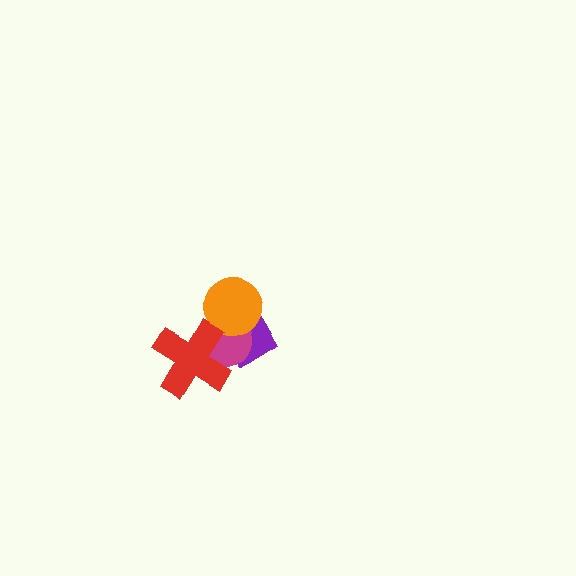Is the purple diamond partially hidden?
Yes, it is partially covered by another shape.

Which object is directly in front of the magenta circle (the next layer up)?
The orange circle is directly in front of the magenta circle.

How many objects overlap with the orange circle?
2 objects overlap with the orange circle.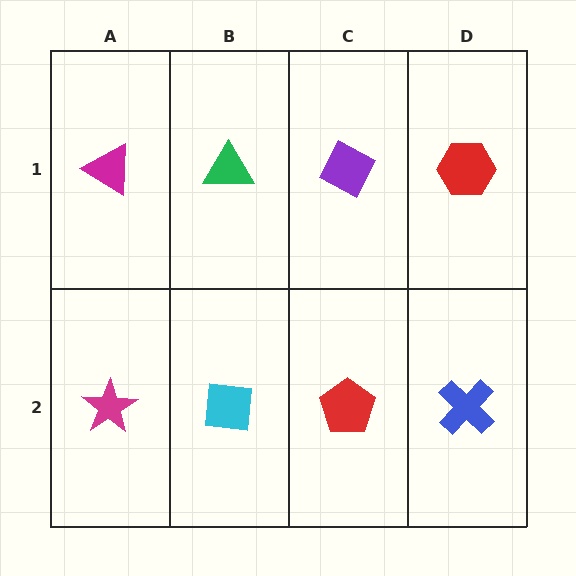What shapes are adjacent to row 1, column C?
A red pentagon (row 2, column C), a green triangle (row 1, column B), a red hexagon (row 1, column D).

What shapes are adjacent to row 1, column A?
A magenta star (row 2, column A), a green triangle (row 1, column B).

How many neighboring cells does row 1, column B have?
3.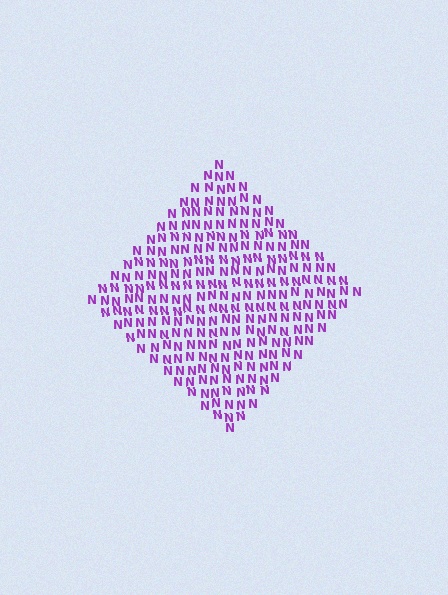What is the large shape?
The large shape is a diamond.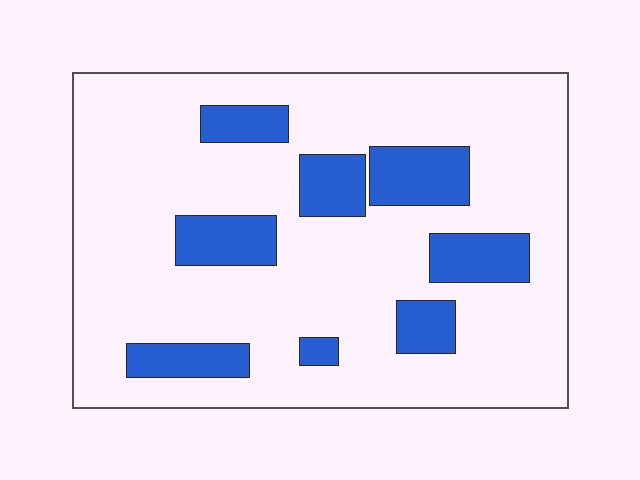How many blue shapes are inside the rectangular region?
8.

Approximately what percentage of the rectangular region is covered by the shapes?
Approximately 20%.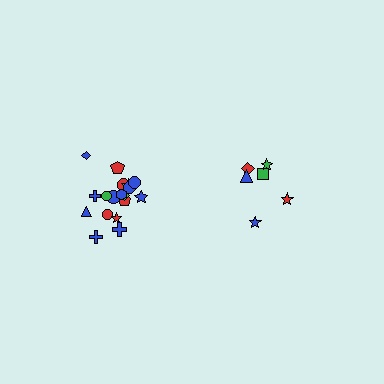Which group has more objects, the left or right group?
The left group.